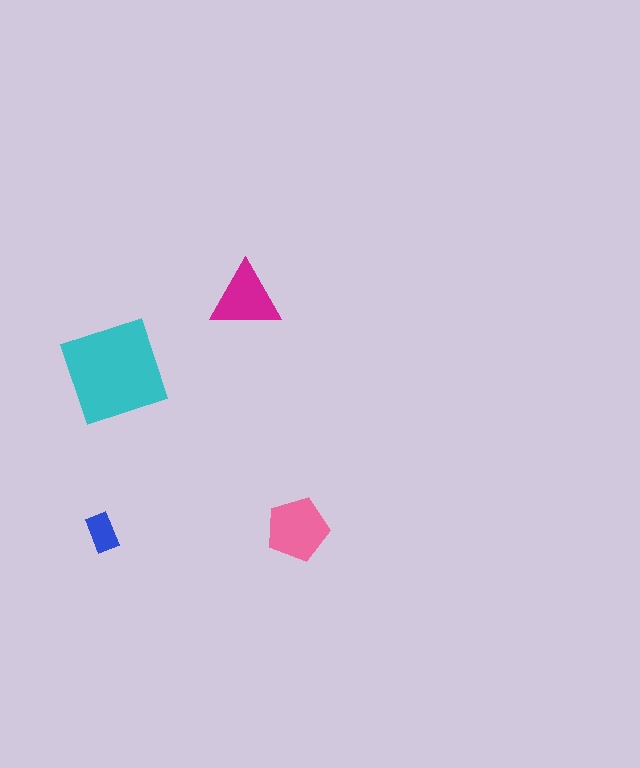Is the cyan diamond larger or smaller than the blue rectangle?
Larger.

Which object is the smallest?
The blue rectangle.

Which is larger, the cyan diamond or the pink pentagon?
The cyan diamond.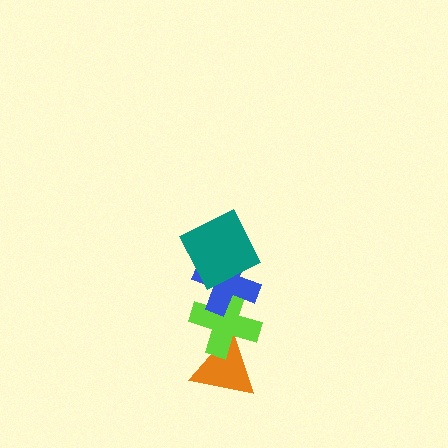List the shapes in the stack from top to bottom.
From top to bottom: the teal square, the blue cross, the lime cross, the orange triangle.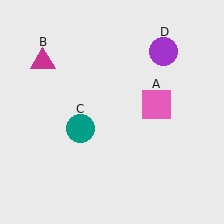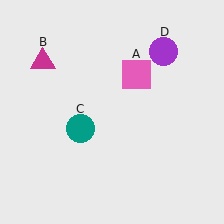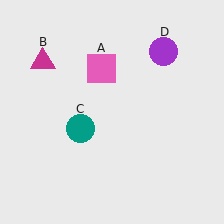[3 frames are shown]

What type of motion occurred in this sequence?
The pink square (object A) rotated counterclockwise around the center of the scene.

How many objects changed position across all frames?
1 object changed position: pink square (object A).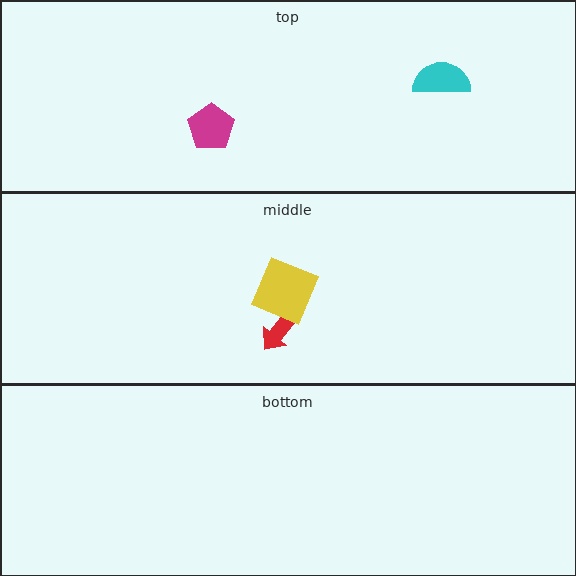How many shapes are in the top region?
2.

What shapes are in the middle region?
The red arrow, the yellow square.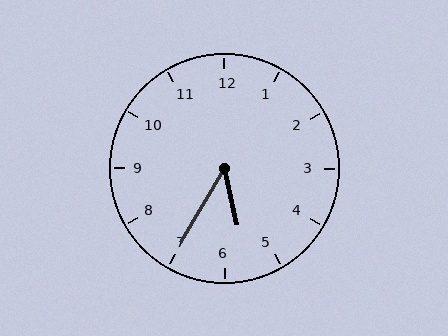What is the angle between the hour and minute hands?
Approximately 42 degrees.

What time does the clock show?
5:35.